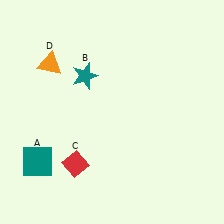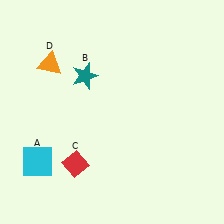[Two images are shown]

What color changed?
The square (A) changed from teal in Image 1 to cyan in Image 2.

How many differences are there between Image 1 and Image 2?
There is 1 difference between the two images.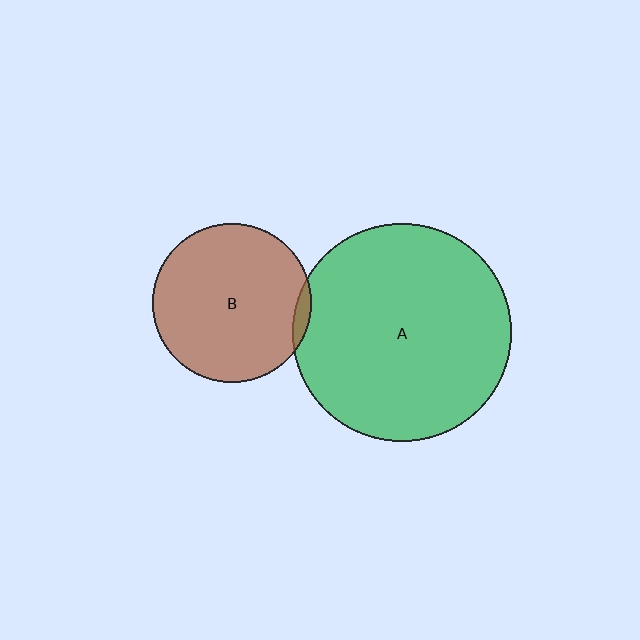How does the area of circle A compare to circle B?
Approximately 1.9 times.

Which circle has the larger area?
Circle A (green).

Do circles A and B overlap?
Yes.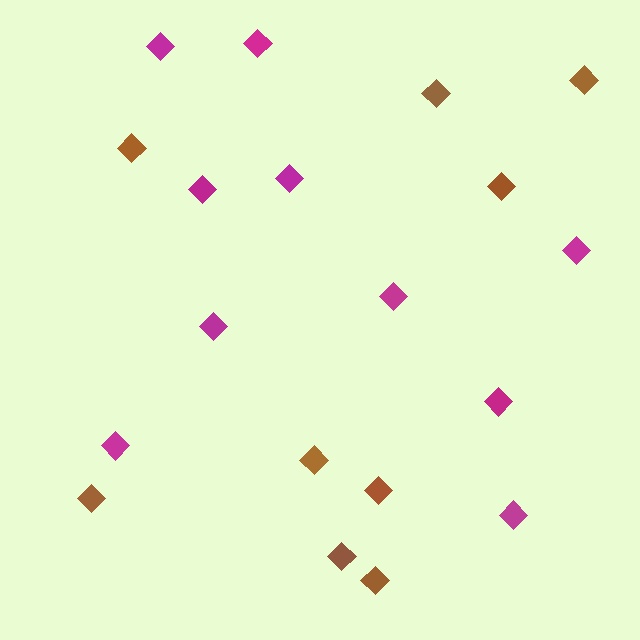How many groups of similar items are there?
There are 2 groups: one group of magenta diamonds (10) and one group of brown diamonds (9).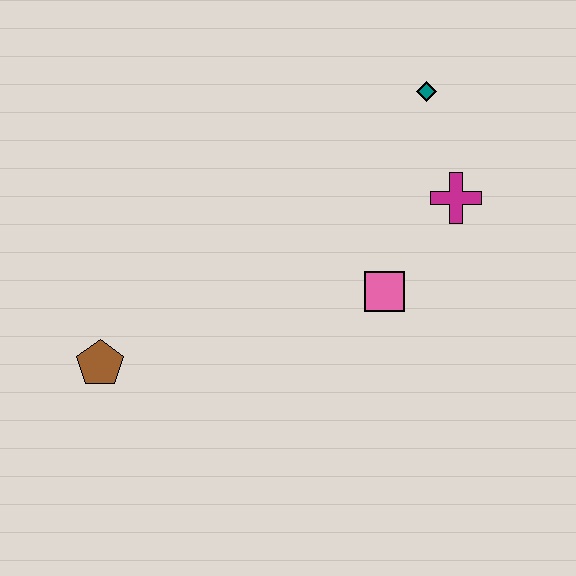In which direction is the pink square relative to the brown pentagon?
The pink square is to the right of the brown pentagon.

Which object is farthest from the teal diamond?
The brown pentagon is farthest from the teal diamond.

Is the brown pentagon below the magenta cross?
Yes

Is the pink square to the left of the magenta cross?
Yes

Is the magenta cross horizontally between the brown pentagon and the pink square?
No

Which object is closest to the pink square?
The magenta cross is closest to the pink square.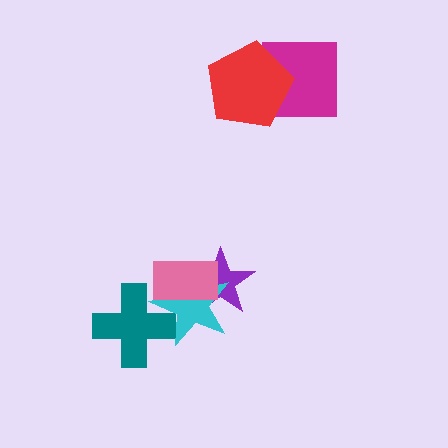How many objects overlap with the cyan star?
3 objects overlap with the cyan star.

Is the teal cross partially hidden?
Yes, it is partially covered by another shape.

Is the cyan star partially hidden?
Yes, it is partially covered by another shape.